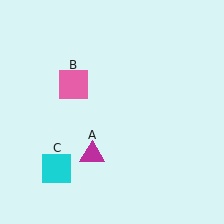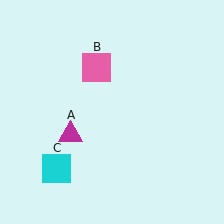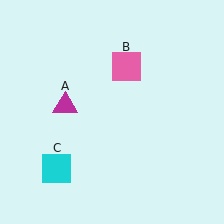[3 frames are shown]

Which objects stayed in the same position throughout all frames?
Cyan square (object C) remained stationary.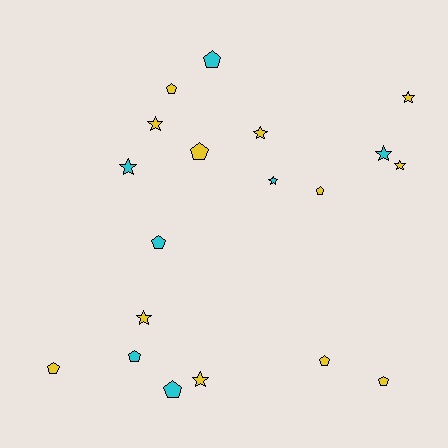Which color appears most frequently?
Yellow, with 12 objects.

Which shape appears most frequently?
Pentagon, with 10 objects.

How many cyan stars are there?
There are 3 cyan stars.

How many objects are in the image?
There are 19 objects.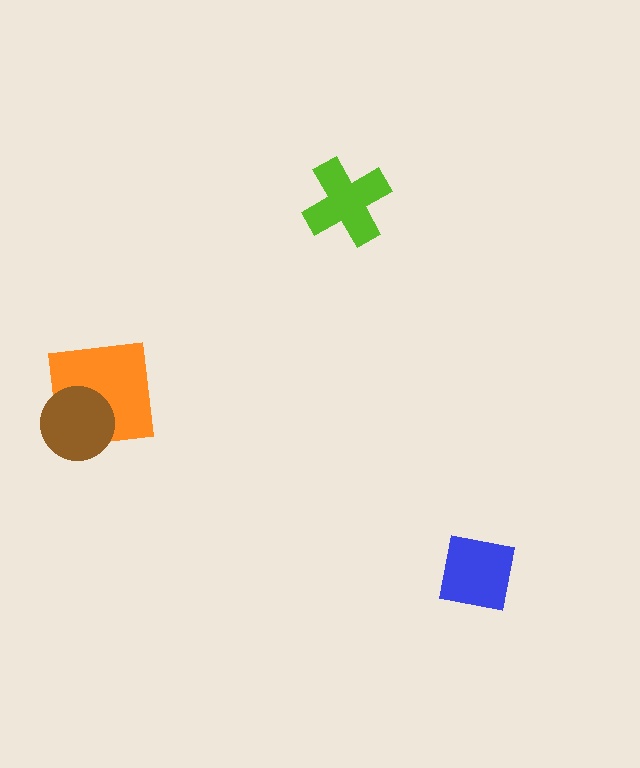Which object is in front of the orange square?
The brown circle is in front of the orange square.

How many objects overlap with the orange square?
1 object overlaps with the orange square.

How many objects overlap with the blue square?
0 objects overlap with the blue square.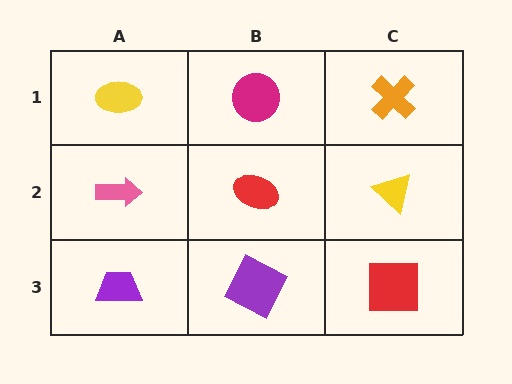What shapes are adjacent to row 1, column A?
A pink arrow (row 2, column A), a magenta circle (row 1, column B).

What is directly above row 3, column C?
A yellow triangle.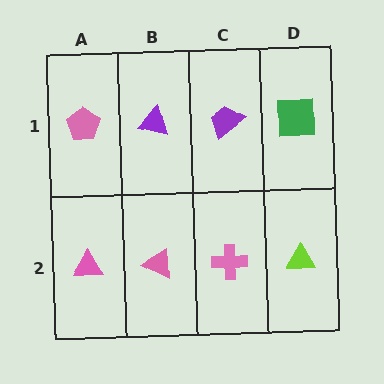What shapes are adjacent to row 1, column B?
A pink triangle (row 2, column B), a pink pentagon (row 1, column A), a purple trapezoid (row 1, column C).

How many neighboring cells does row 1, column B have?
3.